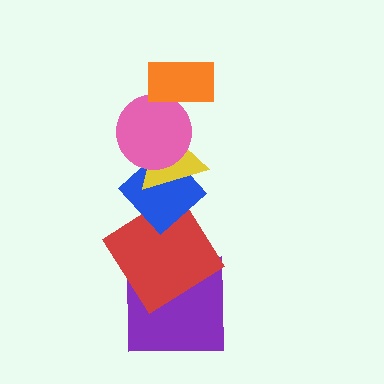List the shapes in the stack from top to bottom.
From top to bottom: the orange rectangle, the pink circle, the yellow triangle, the blue diamond, the red diamond, the purple square.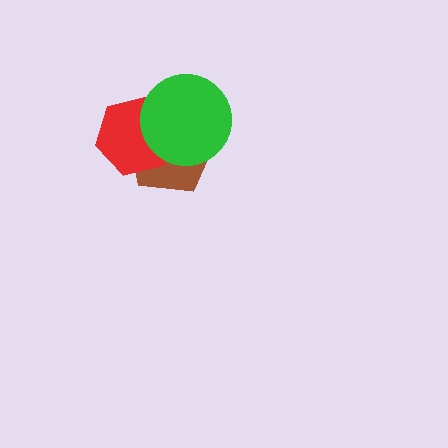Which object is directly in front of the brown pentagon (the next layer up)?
The red hexagon is directly in front of the brown pentagon.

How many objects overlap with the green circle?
2 objects overlap with the green circle.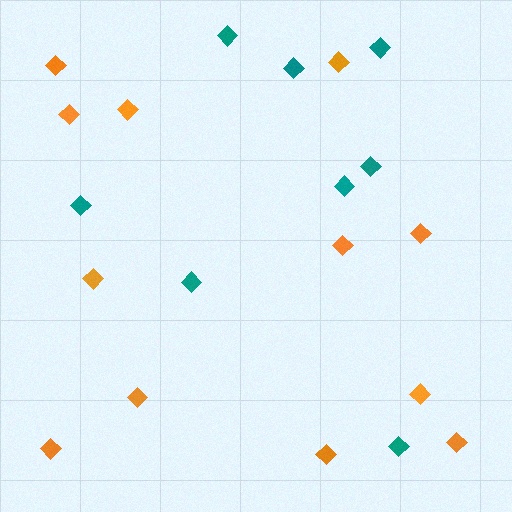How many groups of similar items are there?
There are 2 groups: one group of teal diamonds (8) and one group of orange diamonds (12).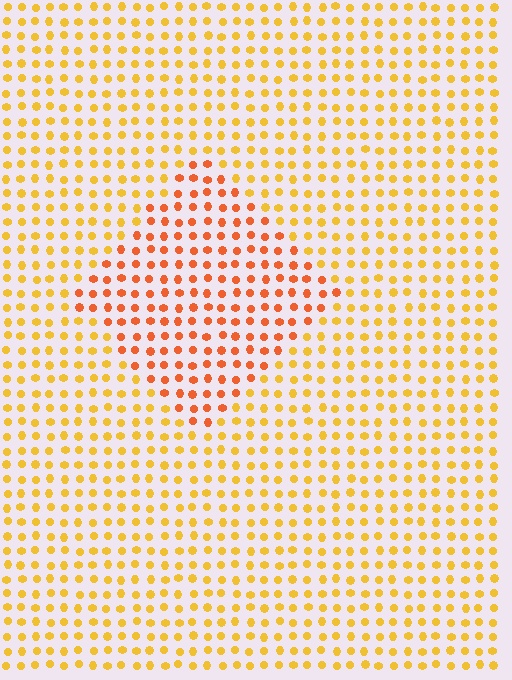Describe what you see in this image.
The image is filled with small yellow elements in a uniform arrangement. A diamond-shaped region is visible where the elements are tinted to a slightly different hue, forming a subtle color boundary.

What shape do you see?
I see a diamond.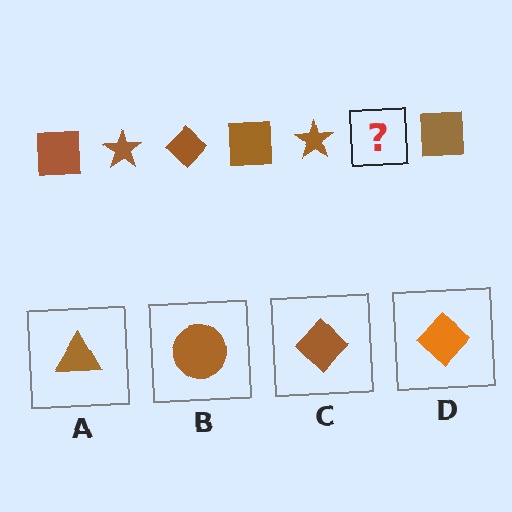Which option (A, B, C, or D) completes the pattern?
C.